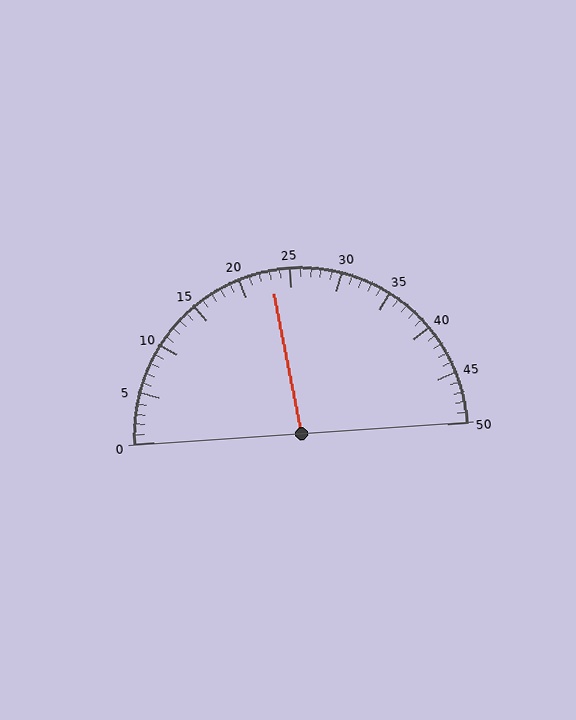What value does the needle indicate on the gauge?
The needle indicates approximately 23.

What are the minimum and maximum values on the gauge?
The gauge ranges from 0 to 50.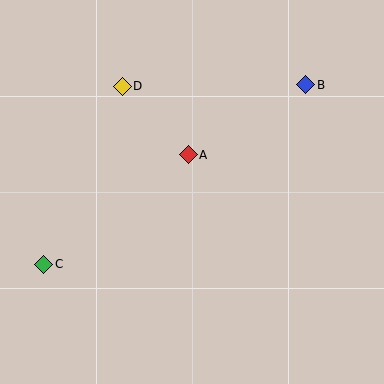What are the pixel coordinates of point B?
Point B is at (306, 85).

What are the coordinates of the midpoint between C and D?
The midpoint between C and D is at (83, 175).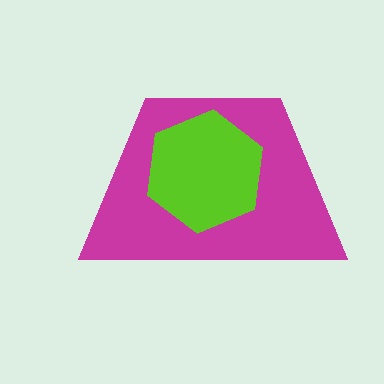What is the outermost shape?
The magenta trapezoid.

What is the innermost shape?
The lime hexagon.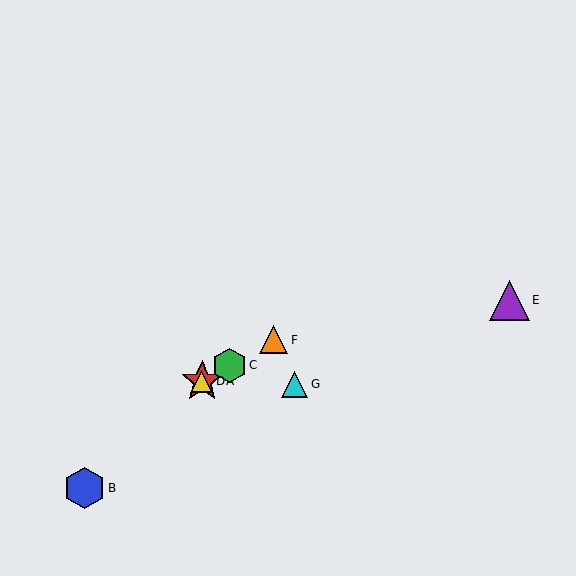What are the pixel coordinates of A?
Object A is at (202, 381).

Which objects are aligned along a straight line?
Objects A, C, D, F are aligned along a straight line.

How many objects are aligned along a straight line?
4 objects (A, C, D, F) are aligned along a straight line.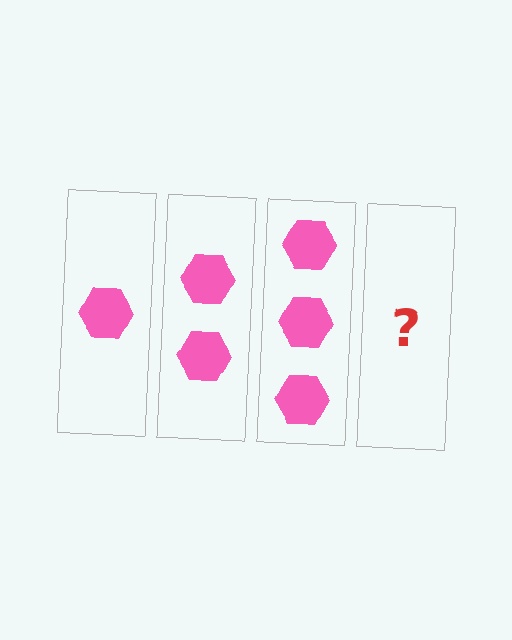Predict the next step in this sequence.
The next step is 4 hexagons.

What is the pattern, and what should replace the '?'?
The pattern is that each step adds one more hexagon. The '?' should be 4 hexagons.